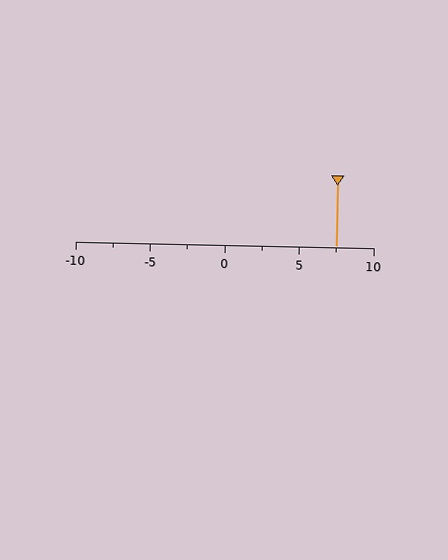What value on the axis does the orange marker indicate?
The marker indicates approximately 7.5.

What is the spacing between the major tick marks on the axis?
The major ticks are spaced 5 apart.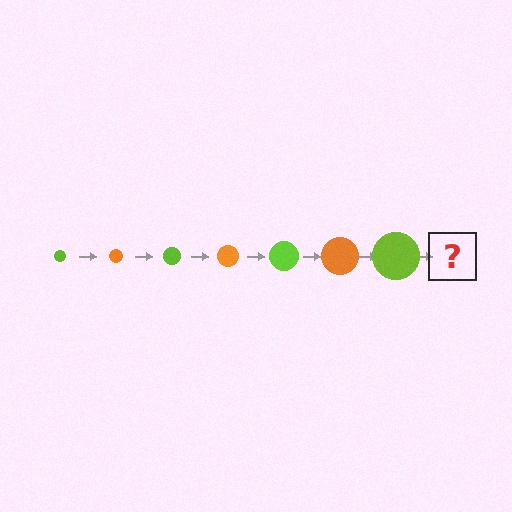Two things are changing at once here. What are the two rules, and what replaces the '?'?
The two rules are that the circle grows larger each step and the color cycles through lime and orange. The '?' should be an orange circle, larger than the previous one.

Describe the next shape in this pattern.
It should be an orange circle, larger than the previous one.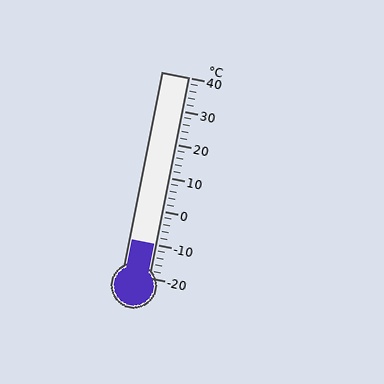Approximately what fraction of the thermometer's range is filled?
The thermometer is filled to approximately 15% of its range.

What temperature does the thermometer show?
The thermometer shows approximately -10°C.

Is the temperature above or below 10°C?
The temperature is below 10°C.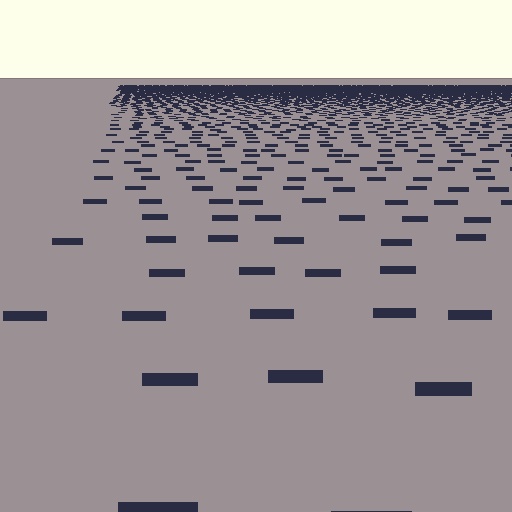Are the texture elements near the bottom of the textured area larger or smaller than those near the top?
Larger. Near the bottom, elements are closer to the viewer and appear at a bigger on-screen size.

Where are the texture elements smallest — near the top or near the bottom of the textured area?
Near the top.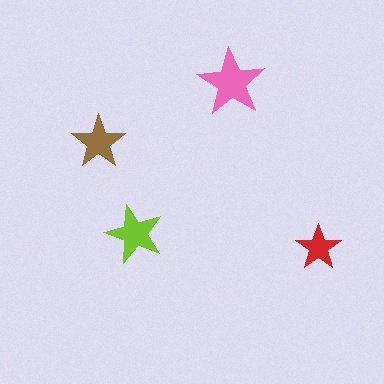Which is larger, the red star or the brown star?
The brown one.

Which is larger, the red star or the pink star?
The pink one.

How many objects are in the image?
There are 4 objects in the image.